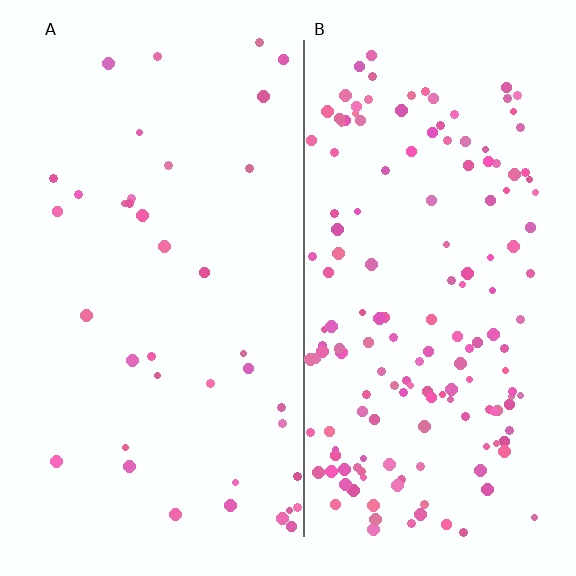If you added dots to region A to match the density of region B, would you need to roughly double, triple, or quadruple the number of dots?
Approximately quadruple.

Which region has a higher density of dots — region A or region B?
B (the right).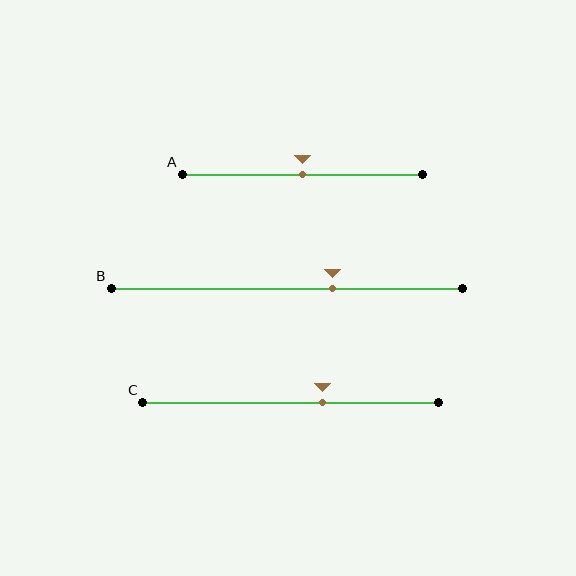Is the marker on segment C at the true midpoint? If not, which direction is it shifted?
No, the marker on segment C is shifted to the right by about 11% of the segment length.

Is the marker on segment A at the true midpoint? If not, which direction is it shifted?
Yes, the marker on segment A is at the true midpoint.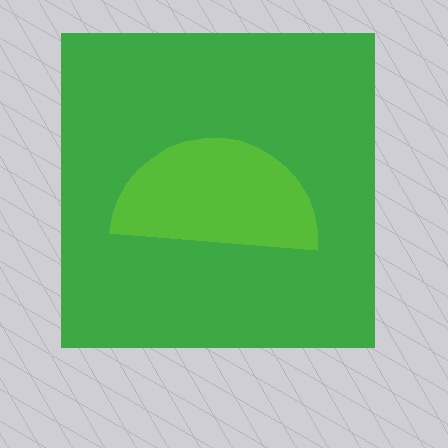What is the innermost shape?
The lime semicircle.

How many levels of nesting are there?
2.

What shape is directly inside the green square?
The lime semicircle.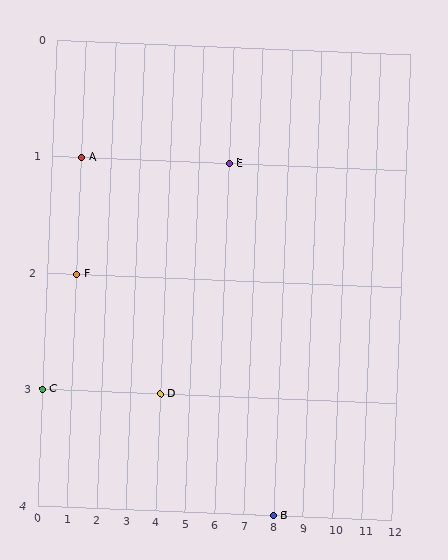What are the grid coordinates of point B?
Point B is at grid coordinates (8, 4).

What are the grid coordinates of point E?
Point E is at grid coordinates (6, 1).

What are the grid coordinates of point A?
Point A is at grid coordinates (1, 1).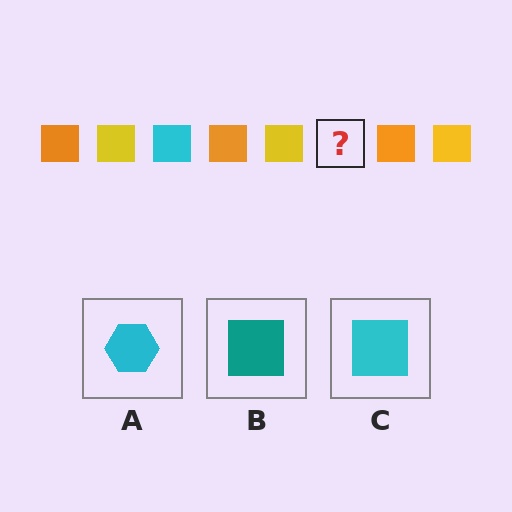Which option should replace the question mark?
Option C.